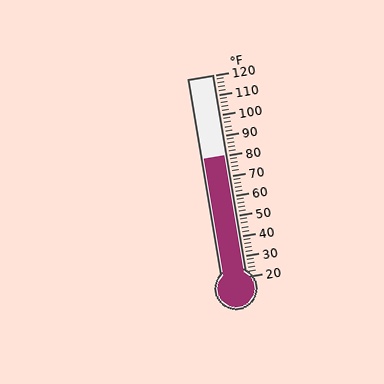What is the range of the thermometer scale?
The thermometer scale ranges from 20°F to 120°F.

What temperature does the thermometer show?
The thermometer shows approximately 80°F.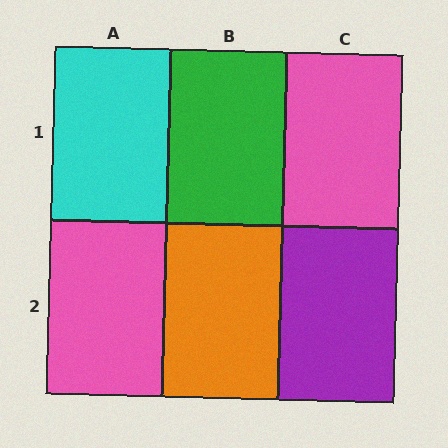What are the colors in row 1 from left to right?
Cyan, green, pink.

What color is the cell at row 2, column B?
Orange.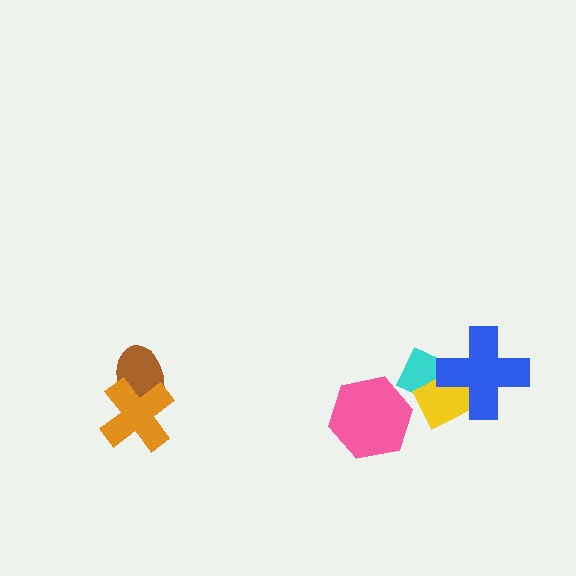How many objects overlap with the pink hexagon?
0 objects overlap with the pink hexagon.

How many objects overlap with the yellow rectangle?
2 objects overlap with the yellow rectangle.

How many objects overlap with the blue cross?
2 objects overlap with the blue cross.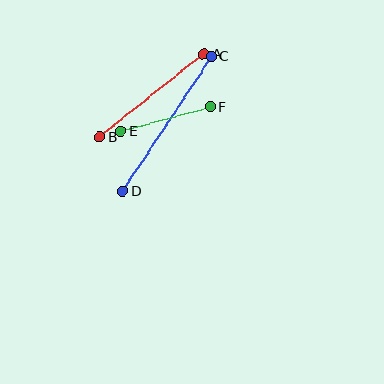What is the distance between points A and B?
The distance is approximately 133 pixels.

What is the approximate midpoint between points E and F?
The midpoint is at approximately (165, 119) pixels.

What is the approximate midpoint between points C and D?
The midpoint is at approximately (167, 124) pixels.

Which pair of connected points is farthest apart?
Points C and D are farthest apart.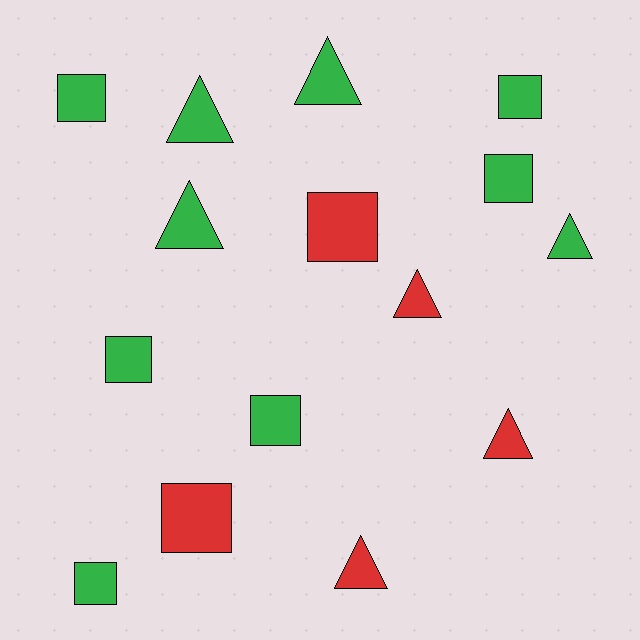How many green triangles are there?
There are 4 green triangles.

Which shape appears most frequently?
Square, with 8 objects.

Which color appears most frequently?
Green, with 10 objects.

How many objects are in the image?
There are 15 objects.